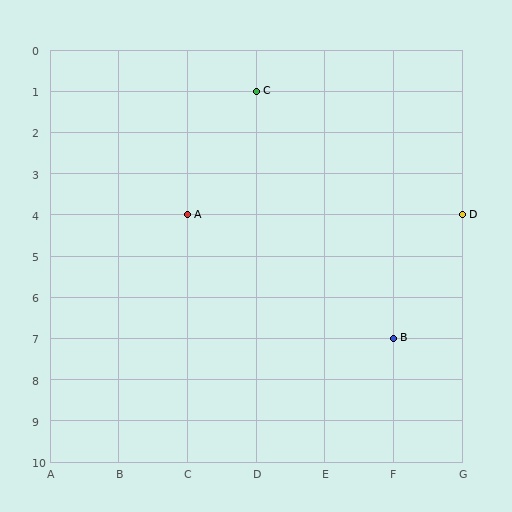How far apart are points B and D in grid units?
Points B and D are 1 column and 3 rows apart (about 3.2 grid units diagonally).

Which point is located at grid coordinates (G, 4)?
Point D is at (G, 4).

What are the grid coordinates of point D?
Point D is at grid coordinates (G, 4).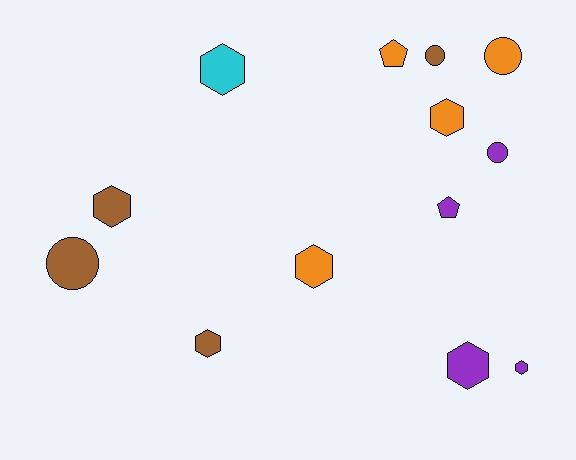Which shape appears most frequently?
Hexagon, with 7 objects.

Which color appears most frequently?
Orange, with 4 objects.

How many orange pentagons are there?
There is 1 orange pentagon.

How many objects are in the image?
There are 13 objects.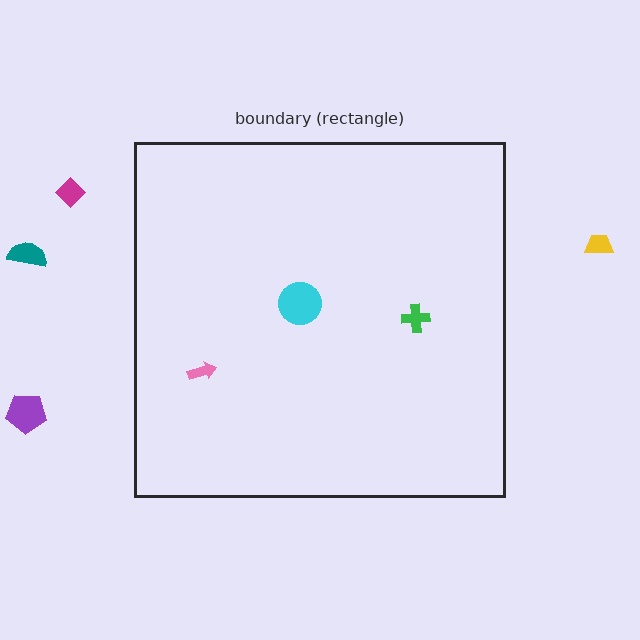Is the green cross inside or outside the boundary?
Inside.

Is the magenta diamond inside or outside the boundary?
Outside.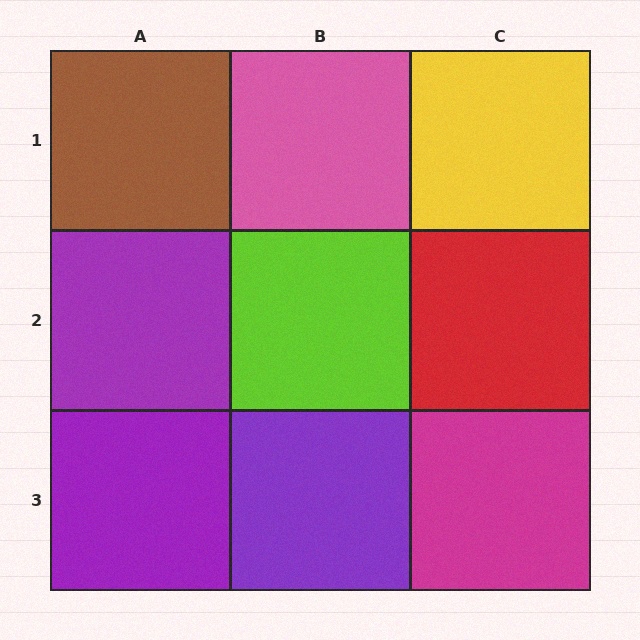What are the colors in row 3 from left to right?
Purple, purple, magenta.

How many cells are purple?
3 cells are purple.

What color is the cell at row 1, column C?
Yellow.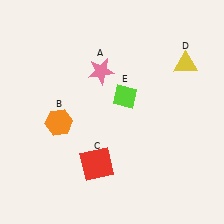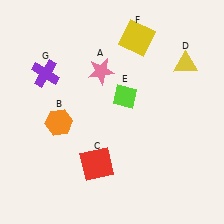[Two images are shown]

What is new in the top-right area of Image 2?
A yellow square (F) was added in the top-right area of Image 2.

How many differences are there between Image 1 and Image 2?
There are 2 differences between the two images.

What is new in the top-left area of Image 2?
A purple cross (G) was added in the top-left area of Image 2.